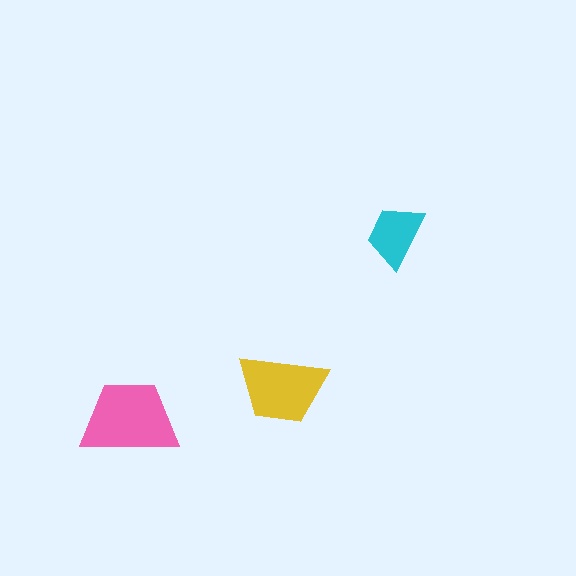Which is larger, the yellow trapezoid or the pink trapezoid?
The pink one.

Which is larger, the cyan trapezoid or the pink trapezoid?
The pink one.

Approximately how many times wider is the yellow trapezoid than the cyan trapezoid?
About 1.5 times wider.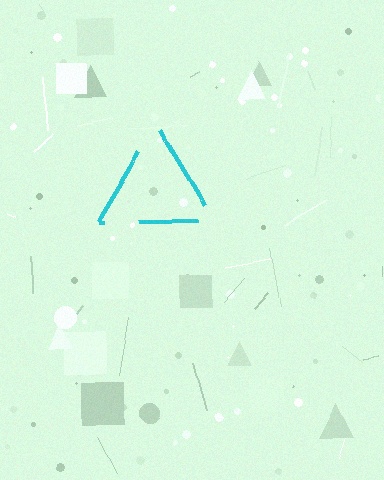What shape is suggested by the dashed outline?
The dashed outline suggests a triangle.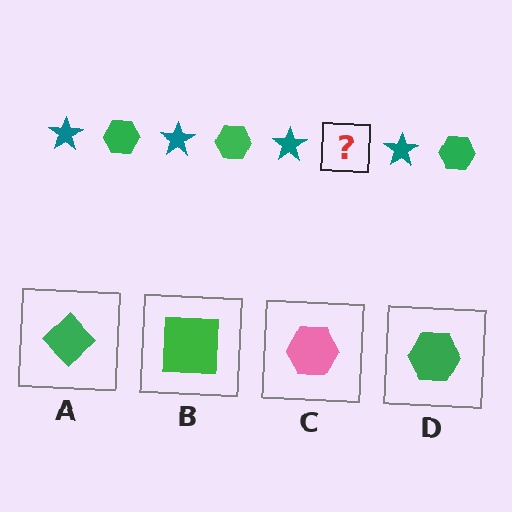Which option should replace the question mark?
Option D.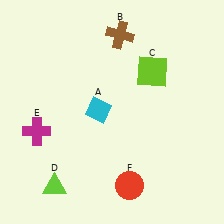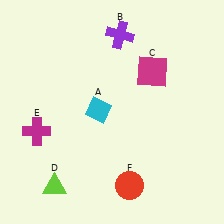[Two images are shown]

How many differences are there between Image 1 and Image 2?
There are 2 differences between the two images.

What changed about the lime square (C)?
In Image 1, C is lime. In Image 2, it changed to magenta.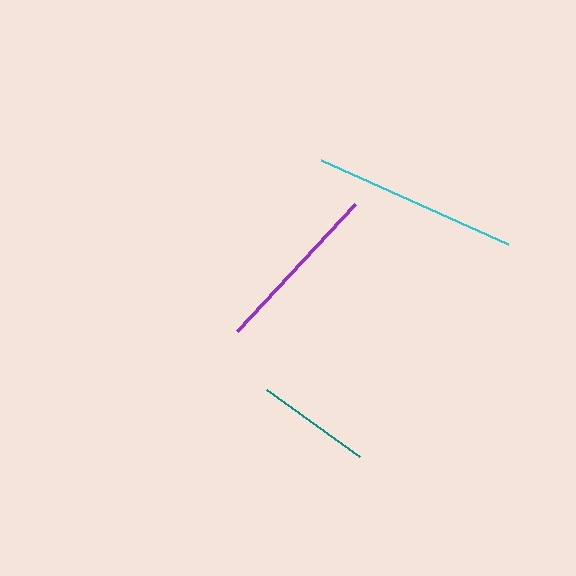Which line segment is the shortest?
The teal line is the shortest at approximately 114 pixels.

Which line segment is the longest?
The cyan line is the longest at approximately 204 pixels.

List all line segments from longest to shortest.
From longest to shortest: cyan, purple, teal.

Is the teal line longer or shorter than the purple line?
The purple line is longer than the teal line.